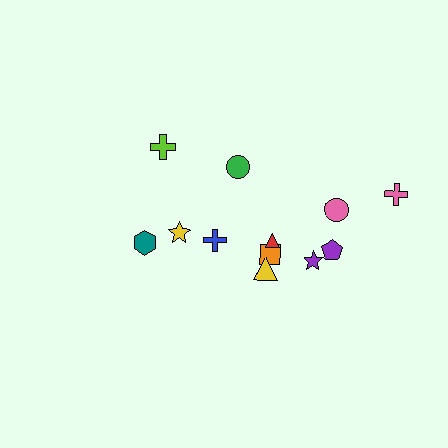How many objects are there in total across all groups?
There are 12 objects.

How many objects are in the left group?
There are 4 objects.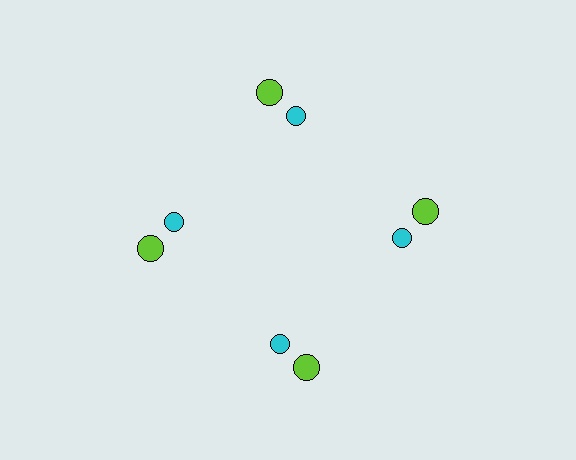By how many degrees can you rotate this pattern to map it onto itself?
The pattern maps onto itself every 90 degrees of rotation.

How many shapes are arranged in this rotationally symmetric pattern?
There are 8 shapes, arranged in 4 groups of 2.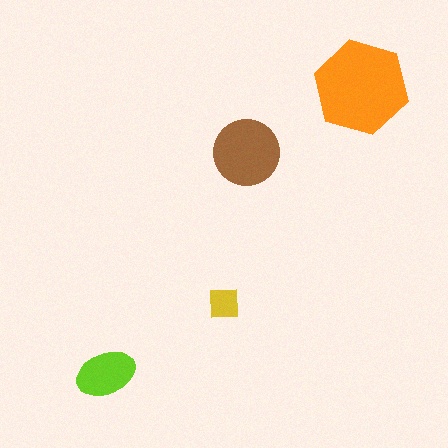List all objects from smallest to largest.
The yellow square, the lime ellipse, the brown circle, the orange hexagon.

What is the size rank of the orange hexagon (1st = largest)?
1st.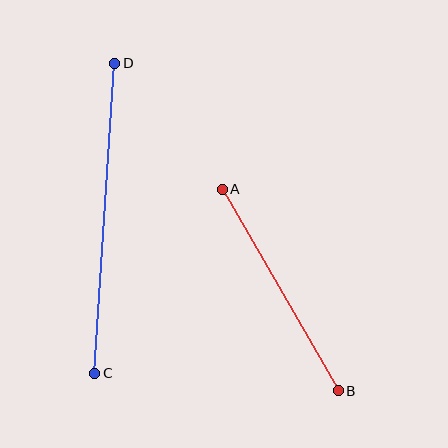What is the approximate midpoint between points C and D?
The midpoint is at approximately (105, 218) pixels.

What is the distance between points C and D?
The distance is approximately 311 pixels.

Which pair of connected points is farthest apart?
Points C and D are farthest apart.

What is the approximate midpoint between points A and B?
The midpoint is at approximately (280, 290) pixels.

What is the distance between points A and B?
The distance is approximately 233 pixels.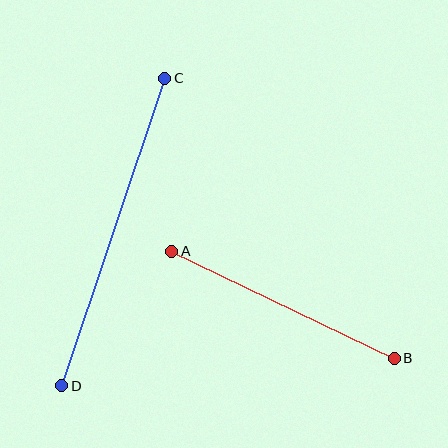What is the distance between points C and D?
The distance is approximately 325 pixels.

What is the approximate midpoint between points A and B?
The midpoint is at approximately (283, 305) pixels.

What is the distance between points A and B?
The distance is approximately 247 pixels.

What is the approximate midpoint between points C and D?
The midpoint is at approximately (113, 232) pixels.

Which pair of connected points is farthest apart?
Points C and D are farthest apart.